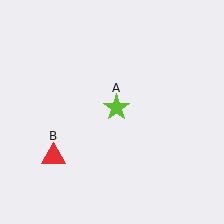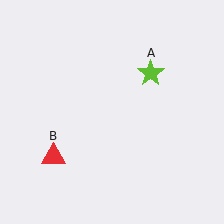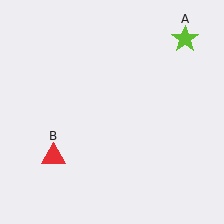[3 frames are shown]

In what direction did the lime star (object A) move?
The lime star (object A) moved up and to the right.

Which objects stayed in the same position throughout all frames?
Red triangle (object B) remained stationary.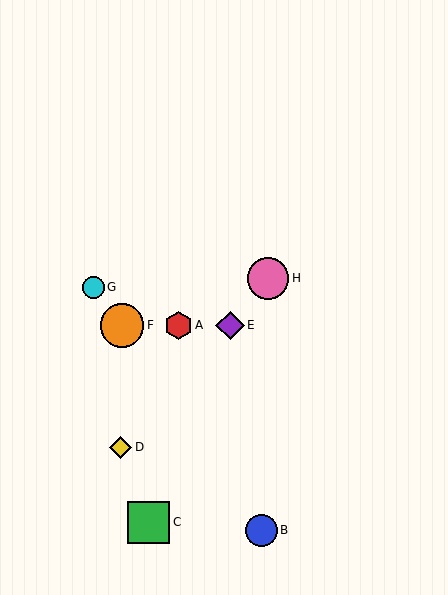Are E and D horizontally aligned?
No, E is at y≈325 and D is at y≈447.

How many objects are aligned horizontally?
3 objects (A, E, F) are aligned horizontally.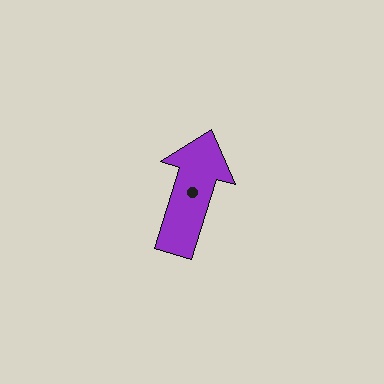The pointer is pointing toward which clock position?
Roughly 1 o'clock.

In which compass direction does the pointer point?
North.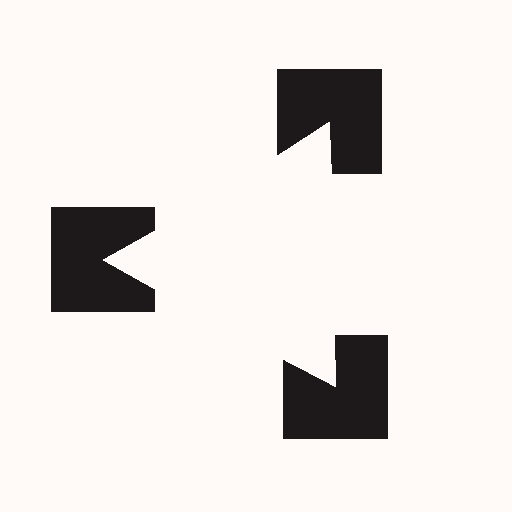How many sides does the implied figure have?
3 sides.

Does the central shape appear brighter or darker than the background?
It typically appears slightly brighter than the background, even though no actual brightness change is drawn.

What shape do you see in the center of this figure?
An illusory triangle — its edges are inferred from the aligned wedge cuts in the notched squares, not physically drawn.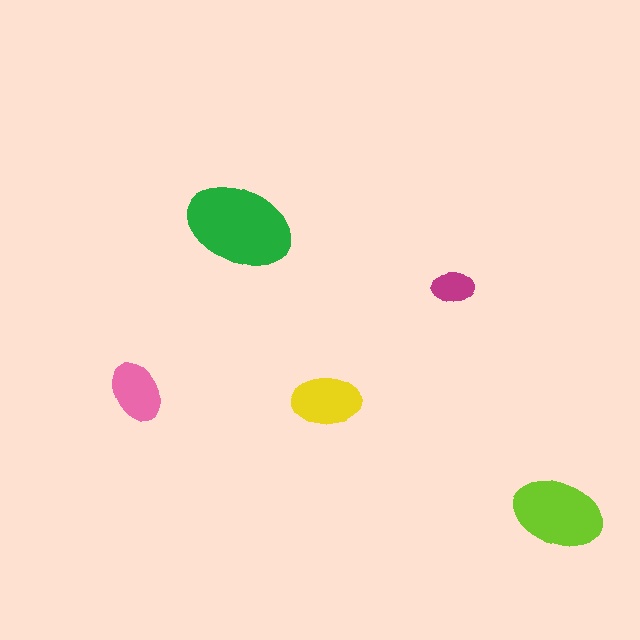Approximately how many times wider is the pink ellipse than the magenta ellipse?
About 1.5 times wider.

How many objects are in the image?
There are 5 objects in the image.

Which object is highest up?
The green ellipse is topmost.